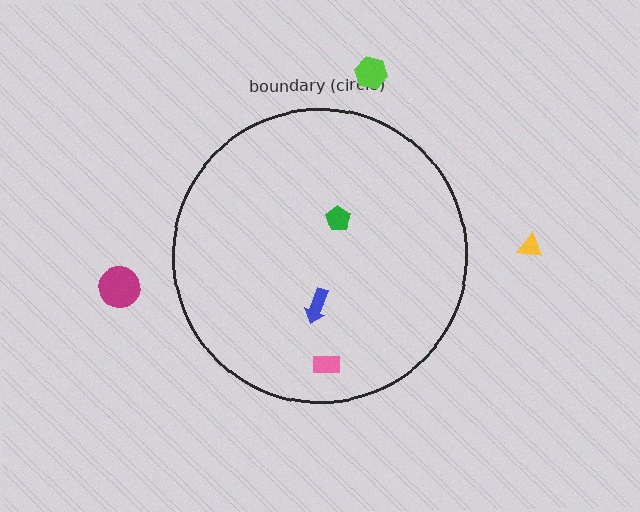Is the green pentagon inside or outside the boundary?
Inside.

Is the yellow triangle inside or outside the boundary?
Outside.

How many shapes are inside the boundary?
3 inside, 3 outside.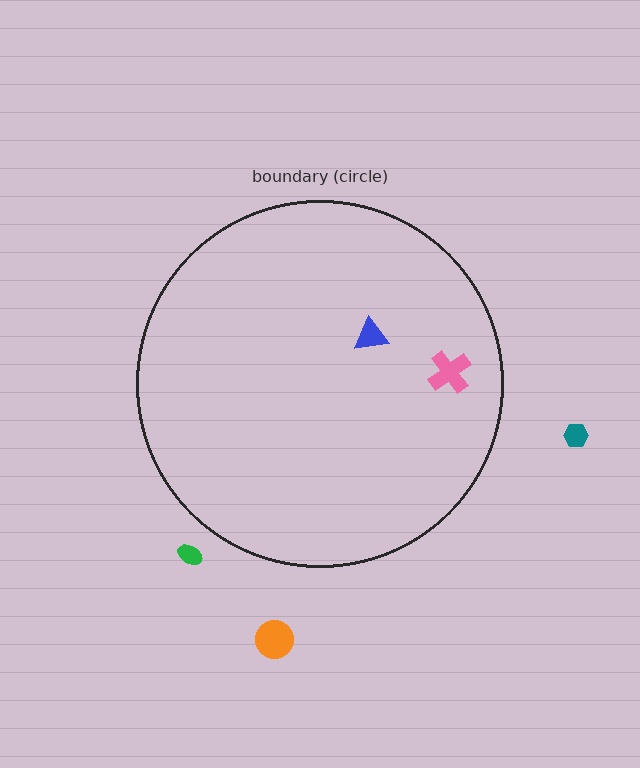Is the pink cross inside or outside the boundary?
Inside.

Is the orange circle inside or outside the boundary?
Outside.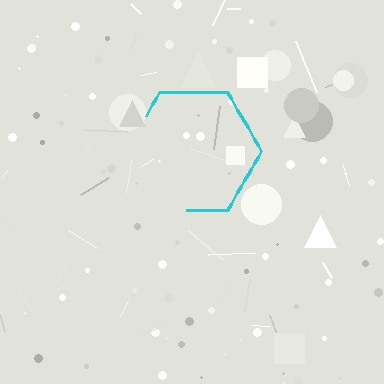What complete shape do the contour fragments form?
The contour fragments form a hexagon.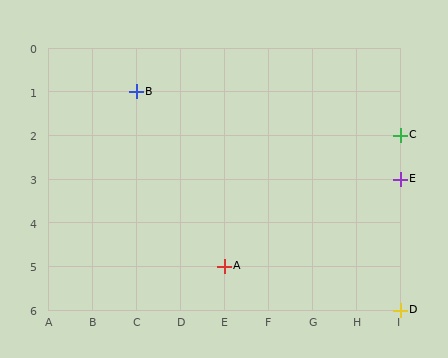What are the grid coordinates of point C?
Point C is at grid coordinates (I, 2).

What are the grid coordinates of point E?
Point E is at grid coordinates (I, 3).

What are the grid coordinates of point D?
Point D is at grid coordinates (I, 6).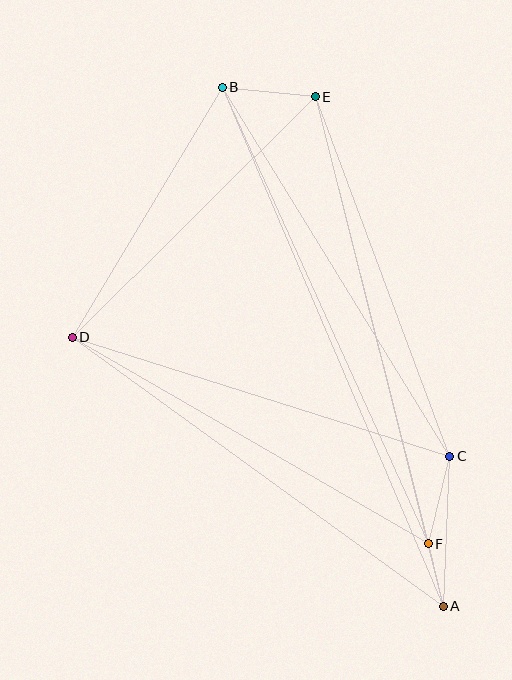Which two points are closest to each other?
Points A and F are closest to each other.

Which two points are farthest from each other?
Points A and B are farthest from each other.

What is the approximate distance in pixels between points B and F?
The distance between B and F is approximately 501 pixels.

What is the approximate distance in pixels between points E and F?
The distance between E and F is approximately 461 pixels.